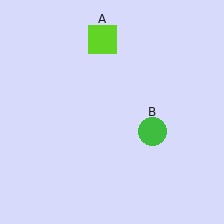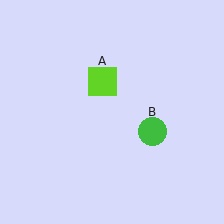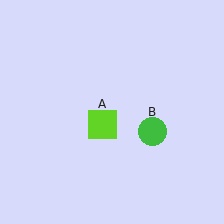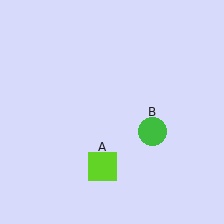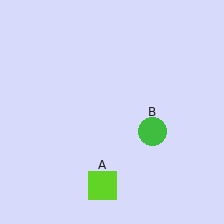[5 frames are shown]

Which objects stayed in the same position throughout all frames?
Green circle (object B) remained stationary.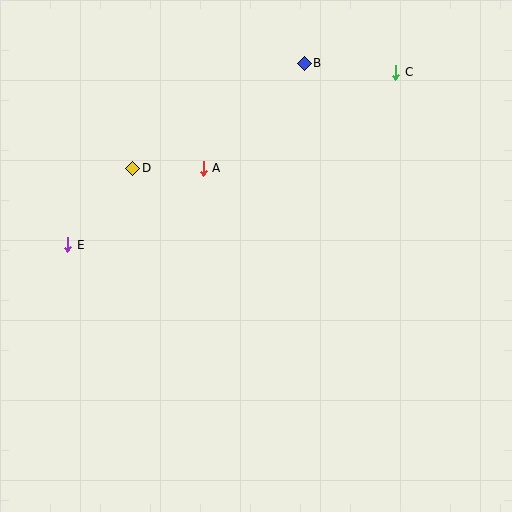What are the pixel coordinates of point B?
Point B is at (304, 63).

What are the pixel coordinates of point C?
Point C is at (396, 72).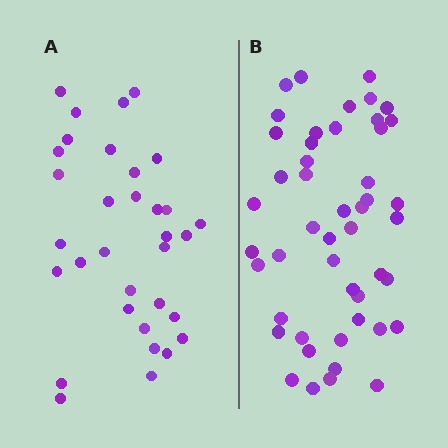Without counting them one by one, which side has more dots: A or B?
Region B (the right region) has more dots.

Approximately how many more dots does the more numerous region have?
Region B has approximately 15 more dots than region A.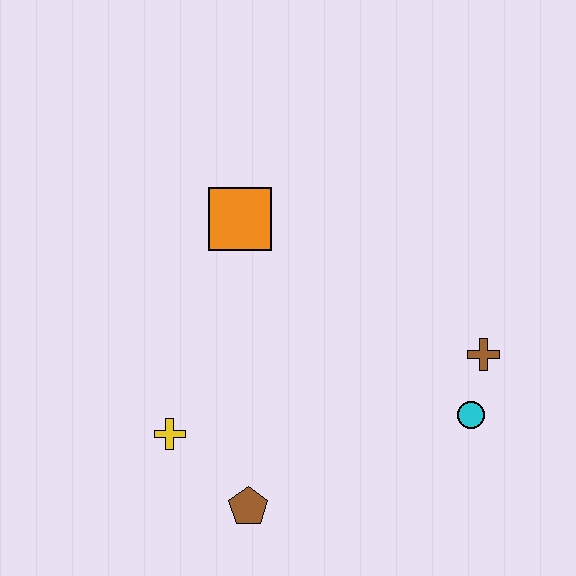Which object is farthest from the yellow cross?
The brown cross is farthest from the yellow cross.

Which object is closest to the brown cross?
The cyan circle is closest to the brown cross.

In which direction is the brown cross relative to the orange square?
The brown cross is to the right of the orange square.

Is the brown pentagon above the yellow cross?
No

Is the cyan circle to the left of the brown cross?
Yes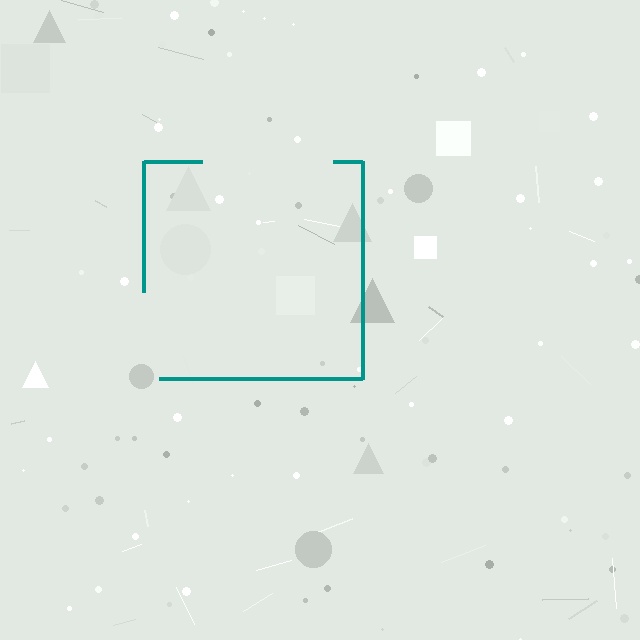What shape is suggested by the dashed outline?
The dashed outline suggests a square.